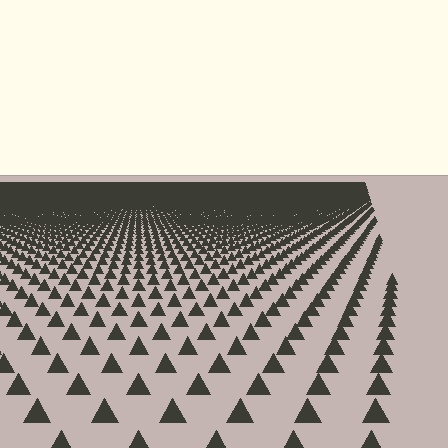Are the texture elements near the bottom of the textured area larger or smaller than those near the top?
Larger. Near the bottom, elements are closer to the viewer and appear at a bigger on-screen size.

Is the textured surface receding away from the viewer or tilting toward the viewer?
The surface is receding away from the viewer. Texture elements get smaller and denser toward the top.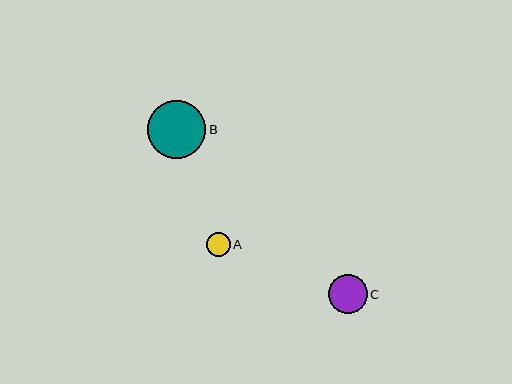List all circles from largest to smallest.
From largest to smallest: B, C, A.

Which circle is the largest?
Circle B is the largest with a size of approximately 58 pixels.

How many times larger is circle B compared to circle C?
Circle B is approximately 1.5 times the size of circle C.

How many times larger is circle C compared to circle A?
Circle C is approximately 1.6 times the size of circle A.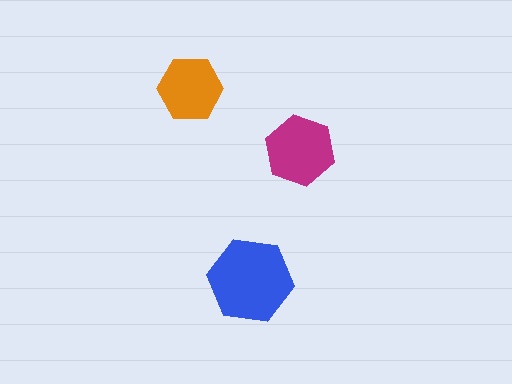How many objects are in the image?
There are 3 objects in the image.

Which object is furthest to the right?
The magenta hexagon is rightmost.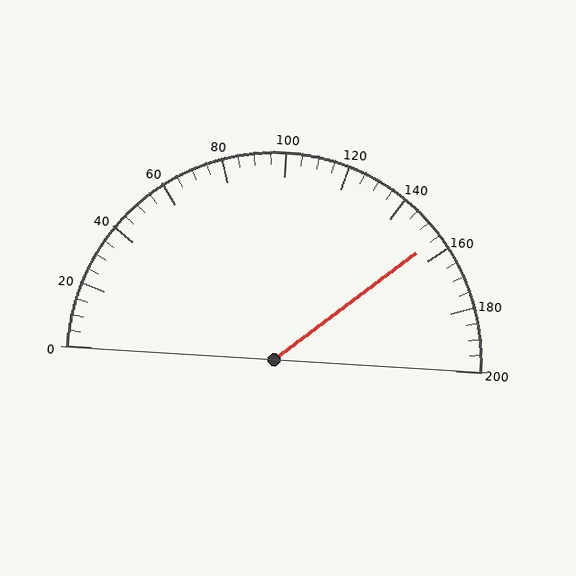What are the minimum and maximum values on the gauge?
The gauge ranges from 0 to 200.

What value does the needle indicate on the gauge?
The needle indicates approximately 155.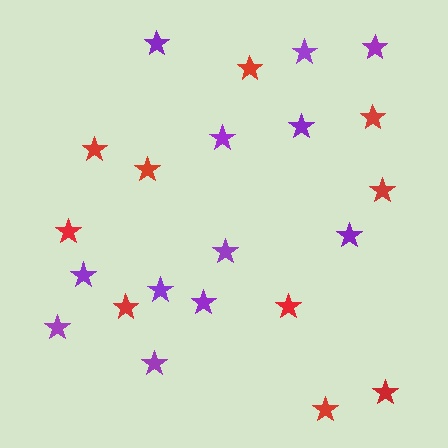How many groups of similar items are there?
There are 2 groups: one group of purple stars (12) and one group of red stars (10).